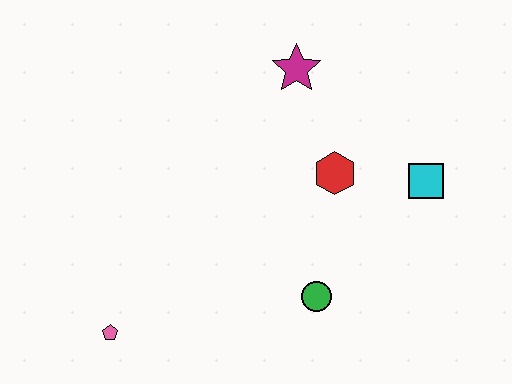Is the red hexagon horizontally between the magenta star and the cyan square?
Yes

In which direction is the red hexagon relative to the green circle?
The red hexagon is above the green circle.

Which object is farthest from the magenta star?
The pink pentagon is farthest from the magenta star.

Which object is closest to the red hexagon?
The cyan square is closest to the red hexagon.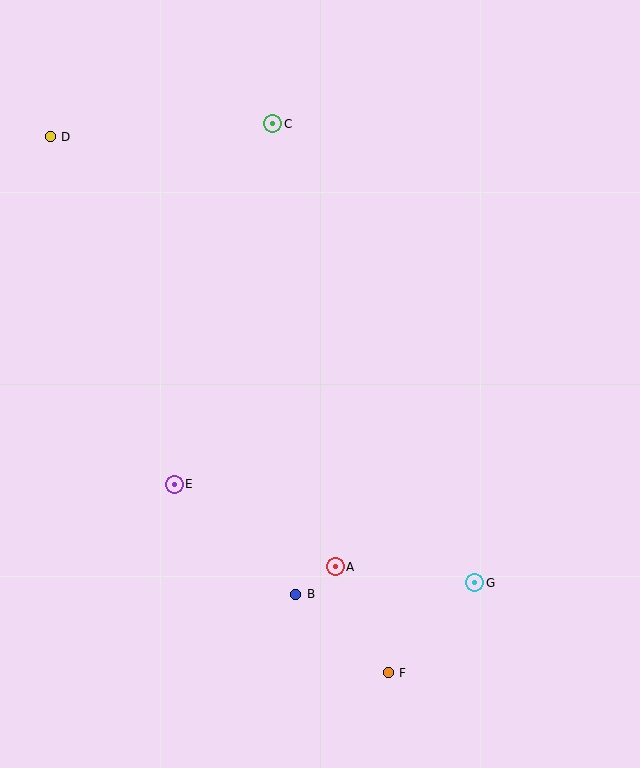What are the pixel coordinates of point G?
Point G is at (475, 583).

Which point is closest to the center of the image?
Point E at (174, 484) is closest to the center.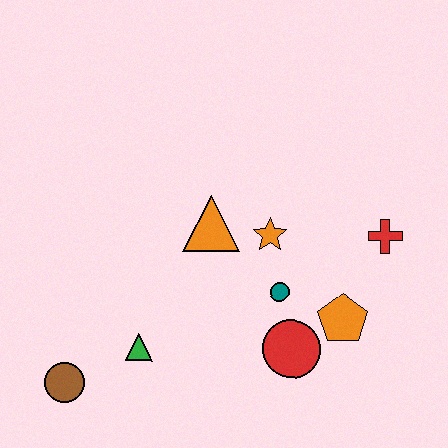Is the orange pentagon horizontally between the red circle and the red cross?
Yes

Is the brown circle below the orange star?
Yes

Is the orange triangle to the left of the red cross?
Yes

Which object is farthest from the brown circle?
The red cross is farthest from the brown circle.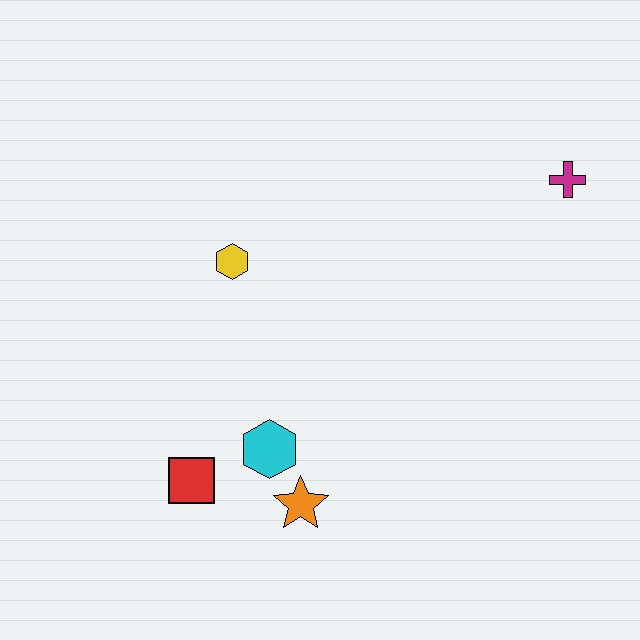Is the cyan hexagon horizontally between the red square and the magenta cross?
Yes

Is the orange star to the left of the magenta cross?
Yes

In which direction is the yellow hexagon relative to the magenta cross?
The yellow hexagon is to the left of the magenta cross.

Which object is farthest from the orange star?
The magenta cross is farthest from the orange star.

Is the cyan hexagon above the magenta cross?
No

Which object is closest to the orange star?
The cyan hexagon is closest to the orange star.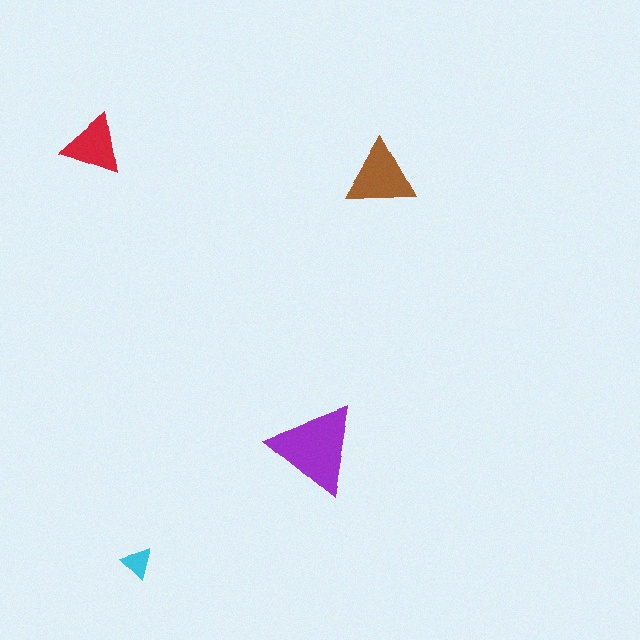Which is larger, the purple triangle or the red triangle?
The purple one.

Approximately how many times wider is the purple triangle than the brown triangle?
About 1.5 times wider.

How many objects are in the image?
There are 4 objects in the image.